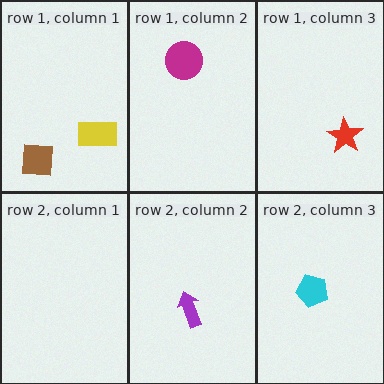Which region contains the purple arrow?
The row 2, column 2 region.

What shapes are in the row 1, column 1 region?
The brown square, the yellow rectangle.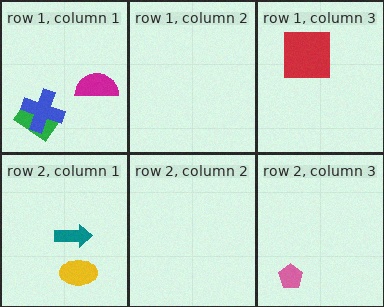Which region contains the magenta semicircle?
The row 1, column 1 region.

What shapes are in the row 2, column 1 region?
The yellow ellipse, the teal arrow.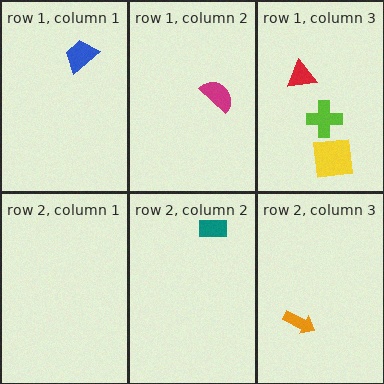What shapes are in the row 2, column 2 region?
The teal rectangle.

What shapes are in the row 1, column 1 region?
The blue trapezoid.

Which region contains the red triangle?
The row 1, column 3 region.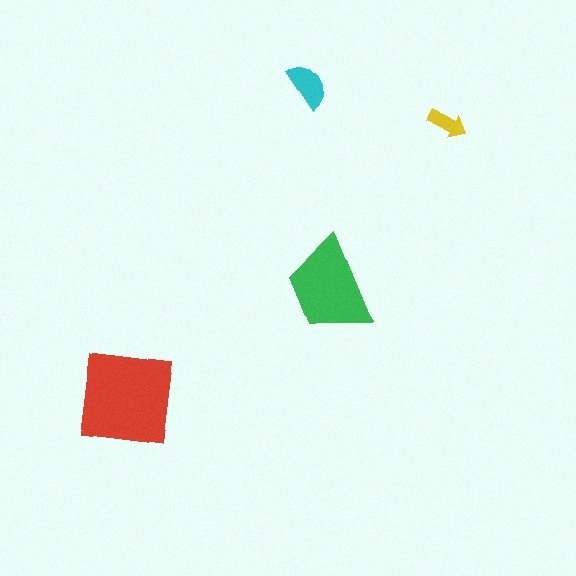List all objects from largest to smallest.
The red square, the green trapezoid, the cyan semicircle, the yellow arrow.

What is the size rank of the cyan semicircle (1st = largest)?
3rd.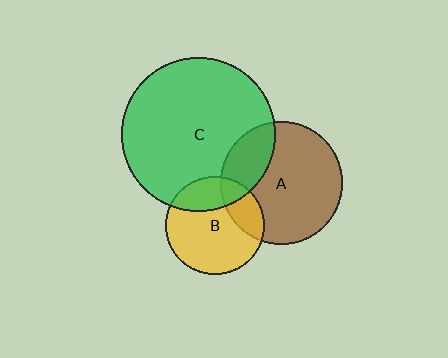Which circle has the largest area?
Circle C (green).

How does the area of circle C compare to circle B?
Approximately 2.4 times.